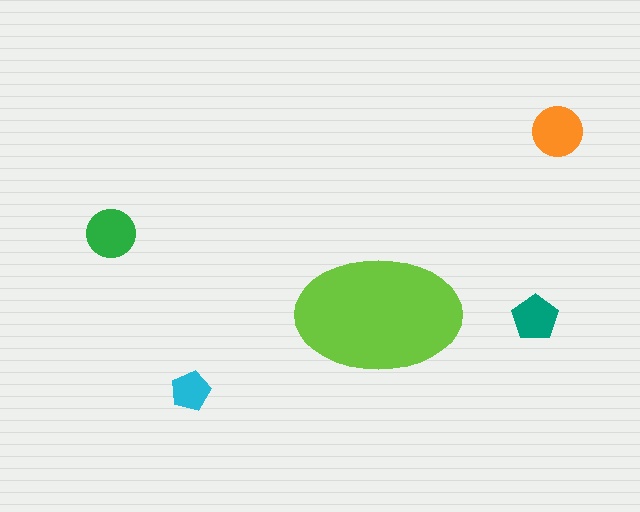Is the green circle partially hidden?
No, the green circle is fully visible.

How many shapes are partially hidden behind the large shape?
0 shapes are partially hidden.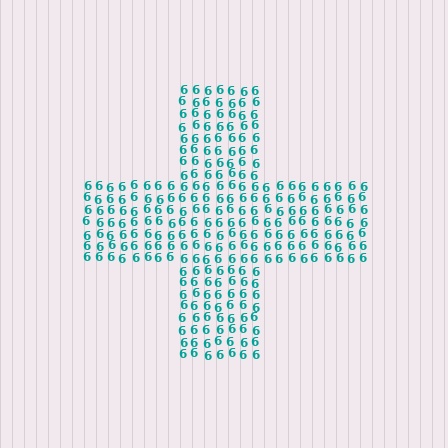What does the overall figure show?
The overall figure shows a cross.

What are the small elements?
The small elements are digit 6's.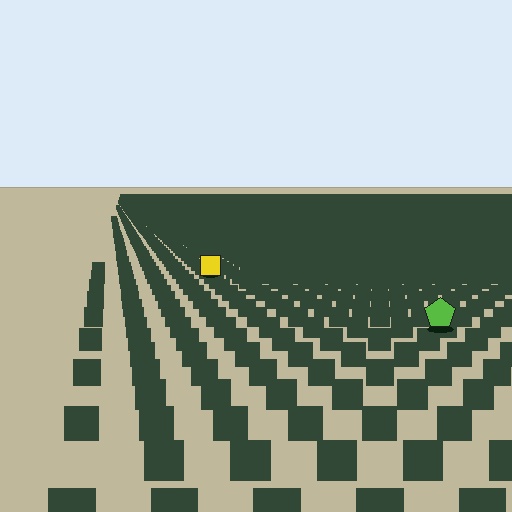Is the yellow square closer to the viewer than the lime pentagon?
No. The lime pentagon is closer — you can tell from the texture gradient: the ground texture is coarser near it.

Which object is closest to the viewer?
The lime pentagon is closest. The texture marks near it are larger and more spread out.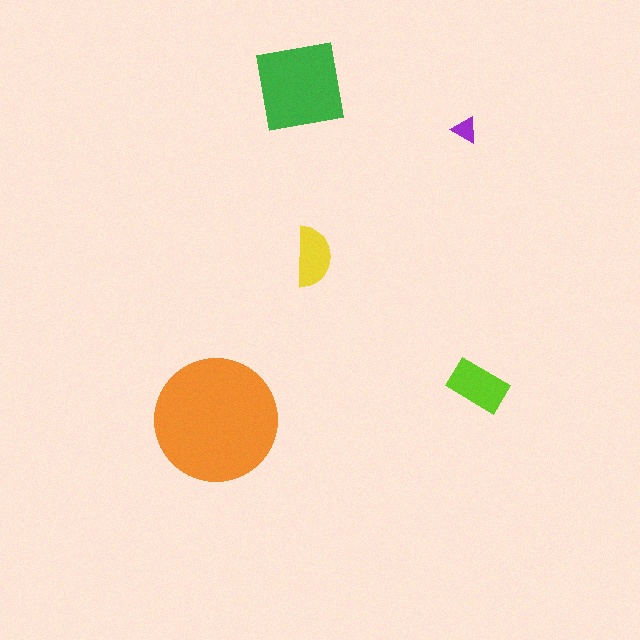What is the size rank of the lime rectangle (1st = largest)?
3rd.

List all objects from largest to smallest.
The orange circle, the green square, the lime rectangle, the yellow semicircle, the purple triangle.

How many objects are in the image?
There are 5 objects in the image.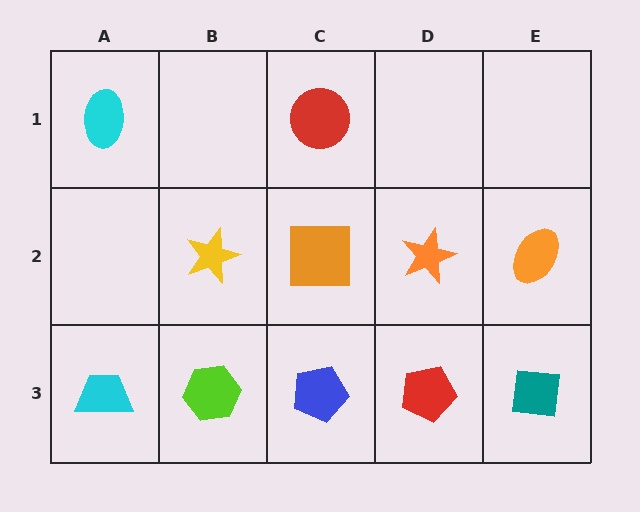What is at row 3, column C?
A blue pentagon.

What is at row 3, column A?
A cyan trapezoid.